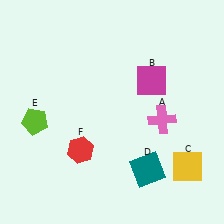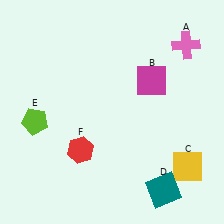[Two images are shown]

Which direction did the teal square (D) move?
The teal square (D) moved down.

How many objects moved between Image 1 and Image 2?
2 objects moved between the two images.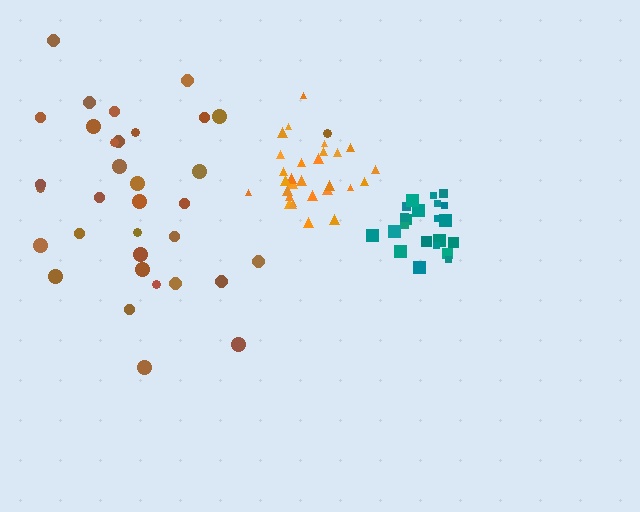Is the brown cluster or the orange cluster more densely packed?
Orange.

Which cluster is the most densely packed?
Teal.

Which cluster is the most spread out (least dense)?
Brown.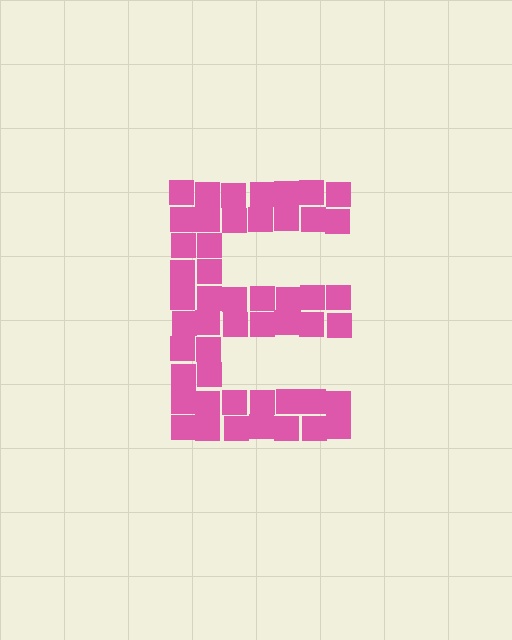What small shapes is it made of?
It is made of small squares.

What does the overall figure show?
The overall figure shows the letter E.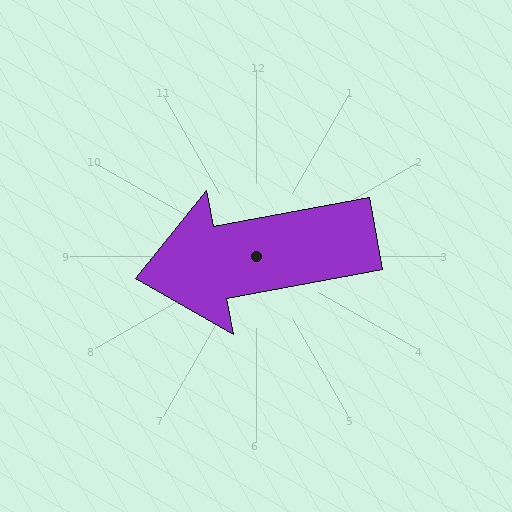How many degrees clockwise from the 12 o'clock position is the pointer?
Approximately 259 degrees.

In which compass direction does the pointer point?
West.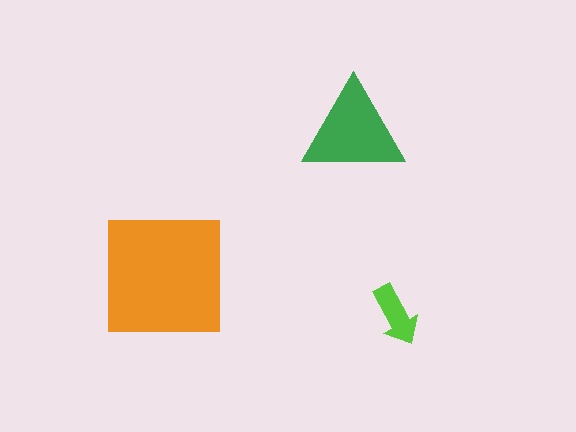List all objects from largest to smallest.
The orange square, the green triangle, the lime arrow.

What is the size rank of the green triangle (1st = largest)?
2nd.